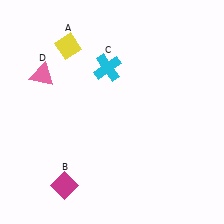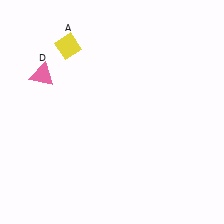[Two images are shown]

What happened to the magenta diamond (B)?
The magenta diamond (B) was removed in Image 2. It was in the bottom-left area of Image 1.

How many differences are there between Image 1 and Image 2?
There are 2 differences between the two images.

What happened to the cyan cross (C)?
The cyan cross (C) was removed in Image 2. It was in the top-left area of Image 1.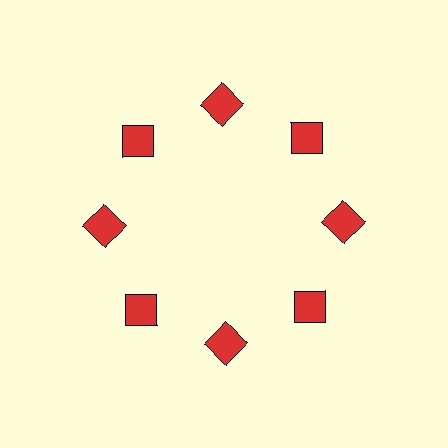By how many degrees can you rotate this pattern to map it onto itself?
The pattern maps onto itself every 45 degrees of rotation.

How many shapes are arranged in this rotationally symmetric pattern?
There are 8 shapes, arranged in 8 groups of 1.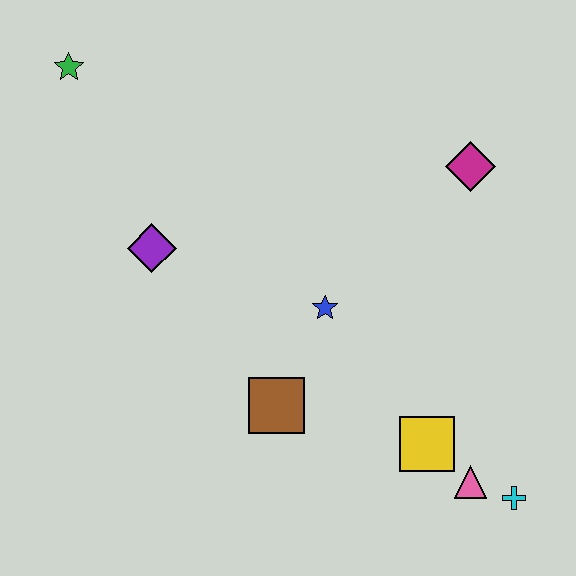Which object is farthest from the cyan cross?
The green star is farthest from the cyan cross.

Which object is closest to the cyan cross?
The pink triangle is closest to the cyan cross.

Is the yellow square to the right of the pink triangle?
No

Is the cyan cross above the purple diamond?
No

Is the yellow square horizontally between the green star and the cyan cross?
Yes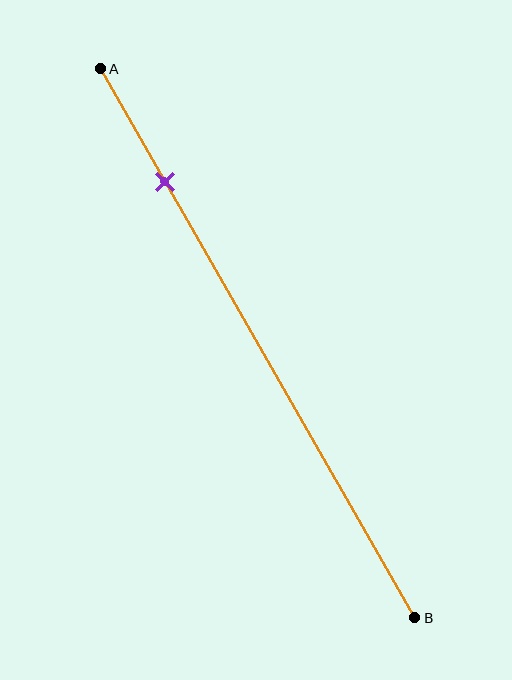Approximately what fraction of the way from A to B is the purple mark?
The purple mark is approximately 20% of the way from A to B.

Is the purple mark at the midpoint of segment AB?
No, the mark is at about 20% from A, not at the 50% midpoint.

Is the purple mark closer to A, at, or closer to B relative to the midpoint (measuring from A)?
The purple mark is closer to point A than the midpoint of segment AB.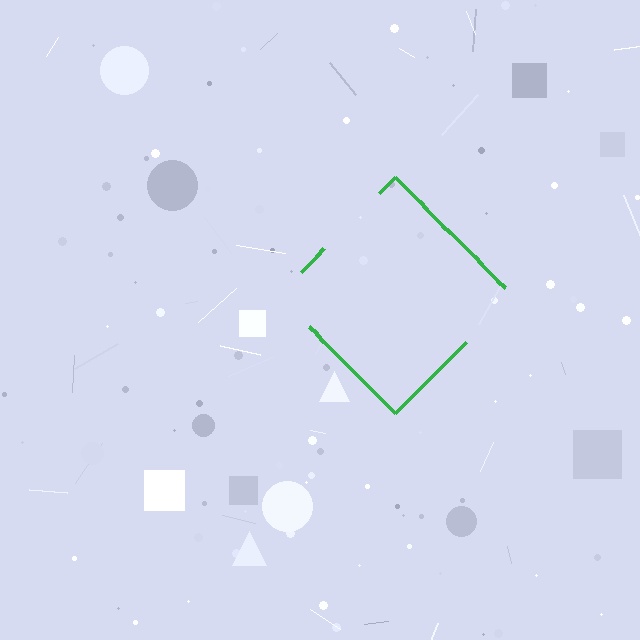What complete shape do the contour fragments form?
The contour fragments form a diamond.